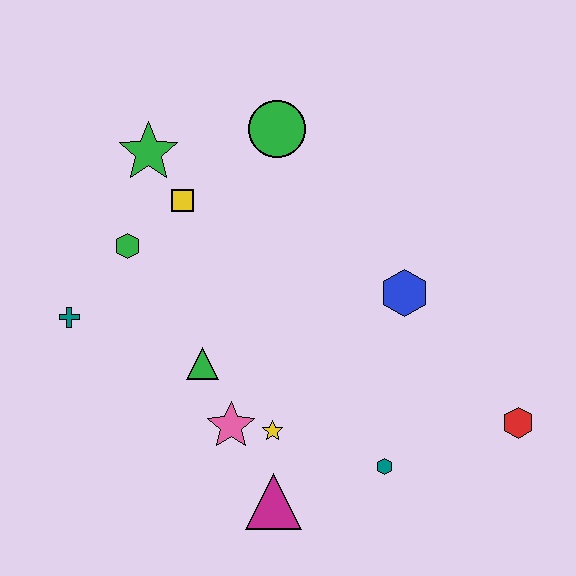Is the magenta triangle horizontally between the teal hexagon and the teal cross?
Yes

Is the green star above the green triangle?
Yes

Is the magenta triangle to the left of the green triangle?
No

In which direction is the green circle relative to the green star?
The green circle is to the right of the green star.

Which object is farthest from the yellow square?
The red hexagon is farthest from the yellow square.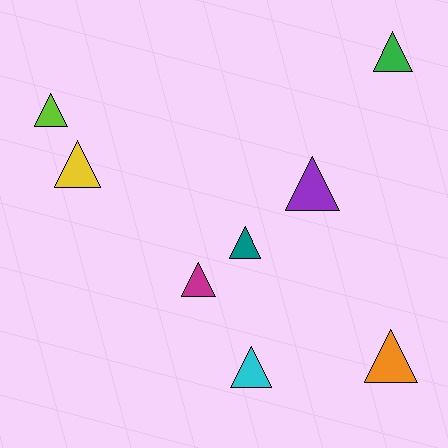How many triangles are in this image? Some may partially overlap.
There are 8 triangles.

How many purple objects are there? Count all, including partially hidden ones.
There is 1 purple object.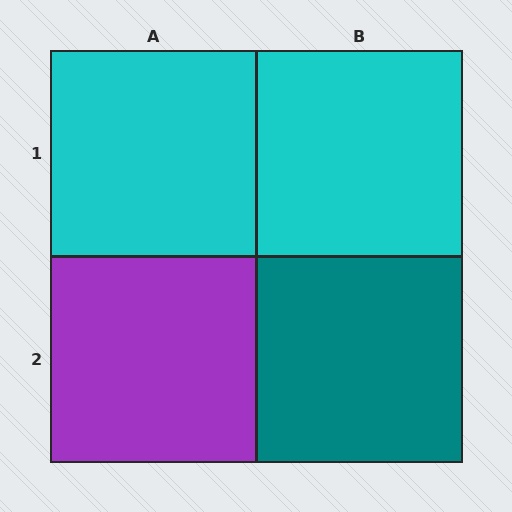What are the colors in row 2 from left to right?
Purple, teal.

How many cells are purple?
1 cell is purple.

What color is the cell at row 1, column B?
Cyan.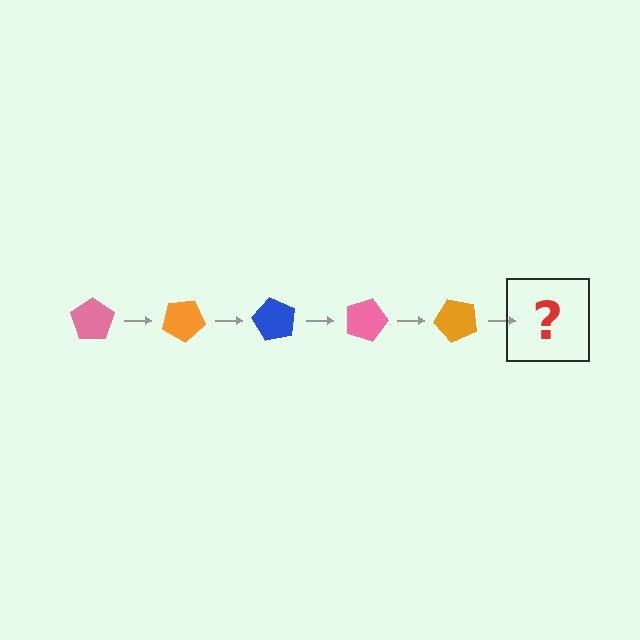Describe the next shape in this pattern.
It should be a blue pentagon, rotated 150 degrees from the start.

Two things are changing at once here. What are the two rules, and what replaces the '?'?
The two rules are that it rotates 30 degrees each step and the color cycles through pink, orange, and blue. The '?' should be a blue pentagon, rotated 150 degrees from the start.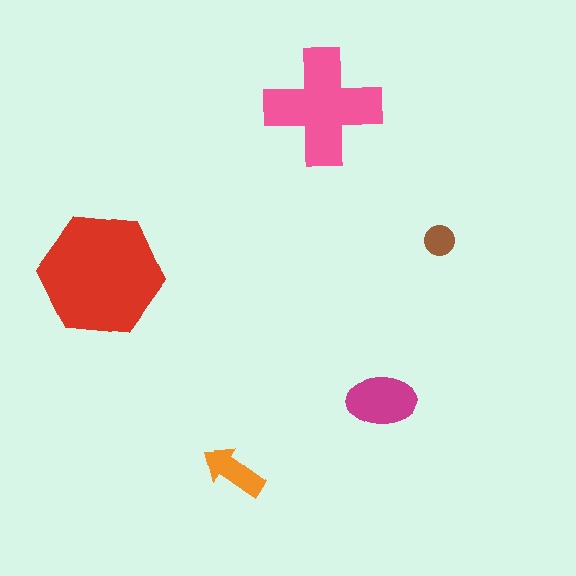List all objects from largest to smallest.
The red hexagon, the pink cross, the magenta ellipse, the orange arrow, the brown circle.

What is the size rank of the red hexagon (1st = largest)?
1st.